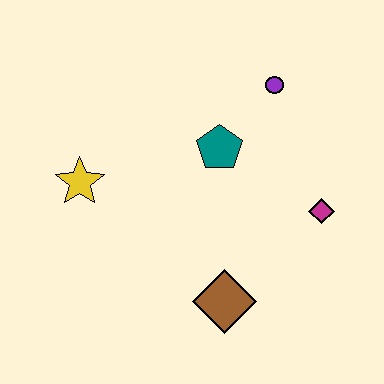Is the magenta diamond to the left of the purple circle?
No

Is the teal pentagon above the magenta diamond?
Yes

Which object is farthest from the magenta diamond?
The yellow star is farthest from the magenta diamond.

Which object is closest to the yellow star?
The teal pentagon is closest to the yellow star.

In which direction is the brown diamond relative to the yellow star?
The brown diamond is to the right of the yellow star.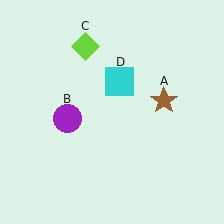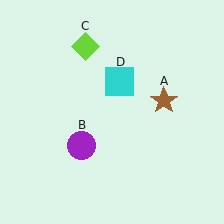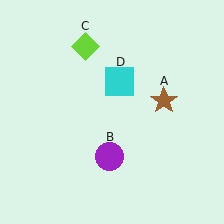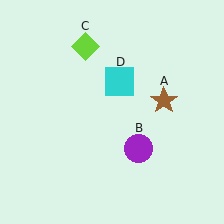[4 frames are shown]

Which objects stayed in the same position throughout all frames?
Brown star (object A) and lime diamond (object C) and cyan square (object D) remained stationary.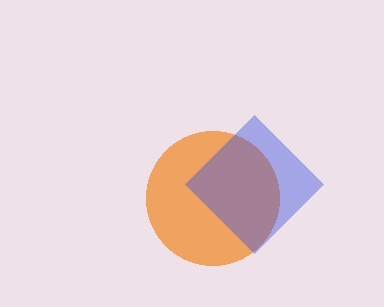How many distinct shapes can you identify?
There are 2 distinct shapes: an orange circle, a blue diamond.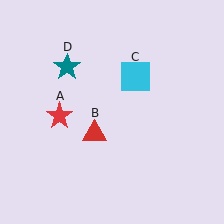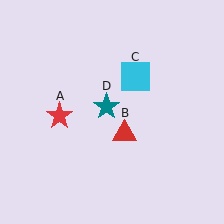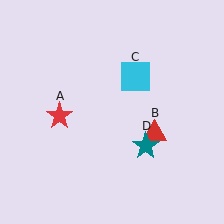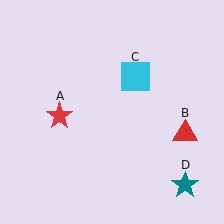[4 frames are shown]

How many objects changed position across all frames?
2 objects changed position: red triangle (object B), teal star (object D).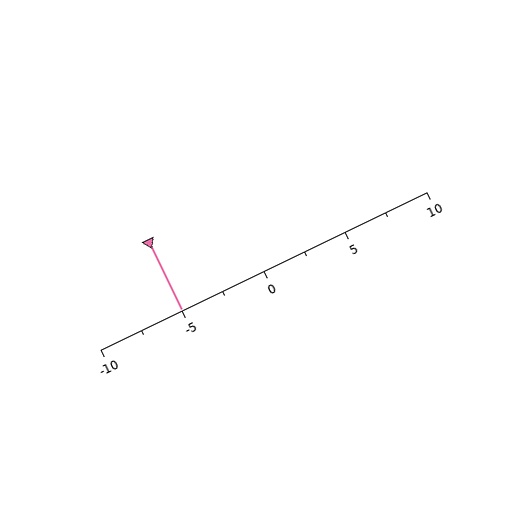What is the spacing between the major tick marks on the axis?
The major ticks are spaced 5 apart.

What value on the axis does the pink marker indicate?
The marker indicates approximately -5.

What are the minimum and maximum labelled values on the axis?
The axis runs from -10 to 10.